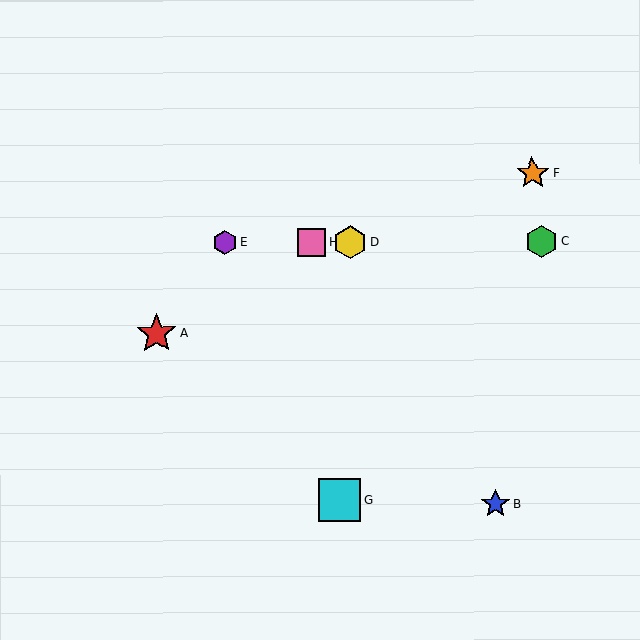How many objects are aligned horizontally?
4 objects (C, D, E, H) are aligned horizontally.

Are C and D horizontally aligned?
Yes, both are at y≈242.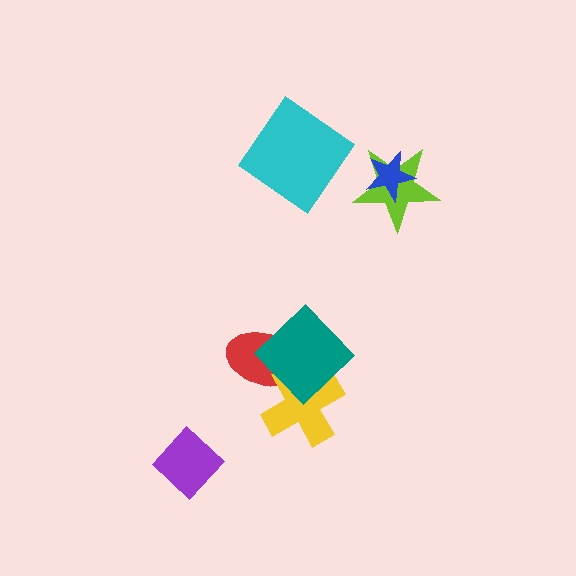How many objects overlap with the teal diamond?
2 objects overlap with the teal diamond.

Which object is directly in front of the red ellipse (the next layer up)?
The yellow cross is directly in front of the red ellipse.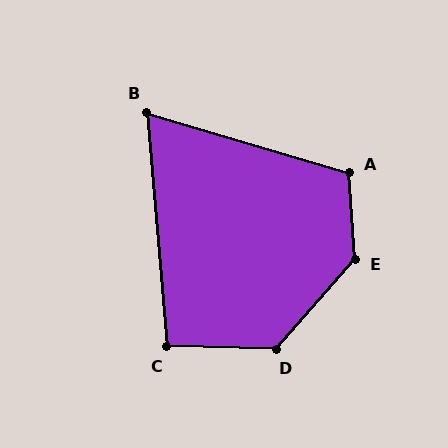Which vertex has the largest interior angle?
E, at approximately 135 degrees.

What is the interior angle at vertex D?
Approximately 130 degrees (obtuse).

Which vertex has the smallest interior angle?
B, at approximately 69 degrees.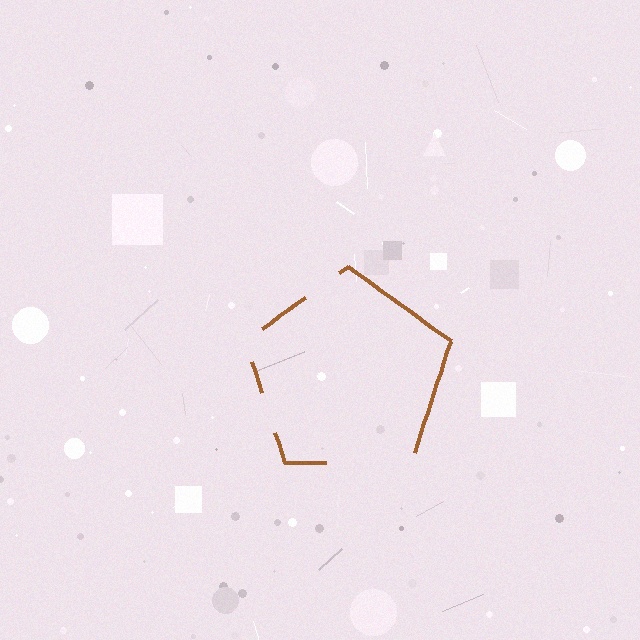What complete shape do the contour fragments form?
The contour fragments form a pentagon.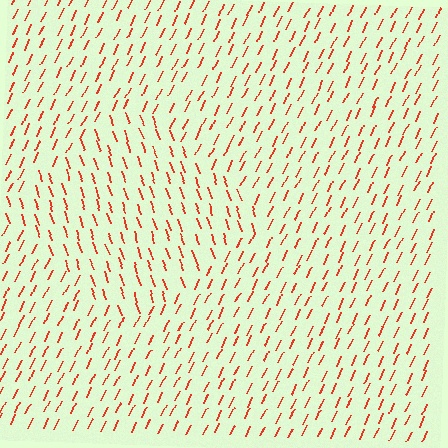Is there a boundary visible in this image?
Yes, there is a texture boundary formed by a change in line orientation.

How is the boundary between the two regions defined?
The boundary is defined purely by a change in line orientation (approximately 45 degrees difference). All lines are the same color and thickness.